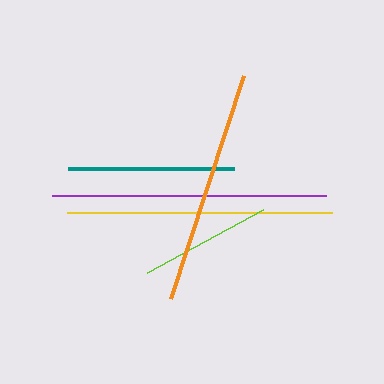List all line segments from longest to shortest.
From longest to shortest: purple, yellow, orange, teal, lime.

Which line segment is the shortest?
The lime line is the shortest at approximately 132 pixels.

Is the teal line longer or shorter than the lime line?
The teal line is longer than the lime line.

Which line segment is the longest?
The purple line is the longest at approximately 274 pixels.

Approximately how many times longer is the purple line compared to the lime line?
The purple line is approximately 2.1 times the length of the lime line.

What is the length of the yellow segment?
The yellow segment is approximately 265 pixels long.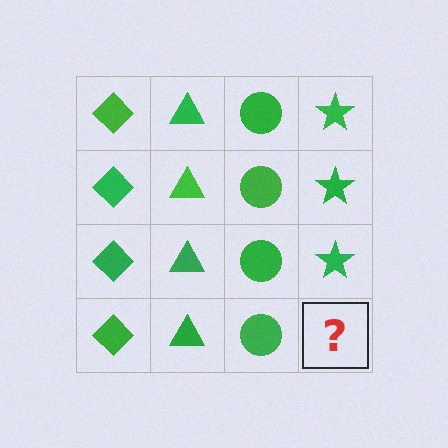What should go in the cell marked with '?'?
The missing cell should contain a green star.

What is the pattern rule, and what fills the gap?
The rule is that each column has a consistent shape. The gap should be filled with a green star.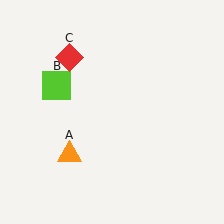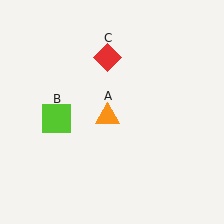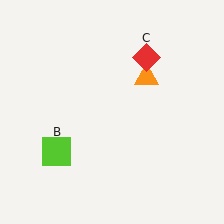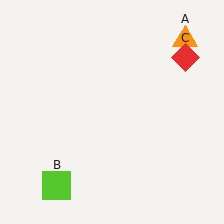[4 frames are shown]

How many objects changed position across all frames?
3 objects changed position: orange triangle (object A), lime square (object B), red diamond (object C).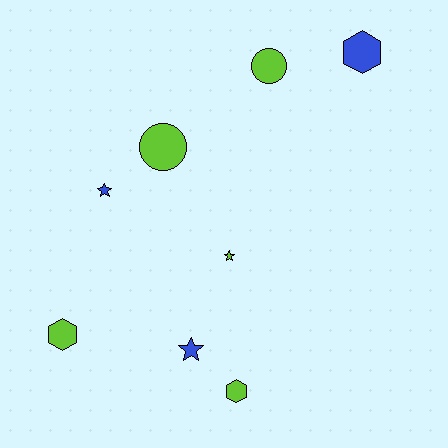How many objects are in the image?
There are 8 objects.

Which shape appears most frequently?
Star, with 3 objects.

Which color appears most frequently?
Lime, with 5 objects.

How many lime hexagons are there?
There are 2 lime hexagons.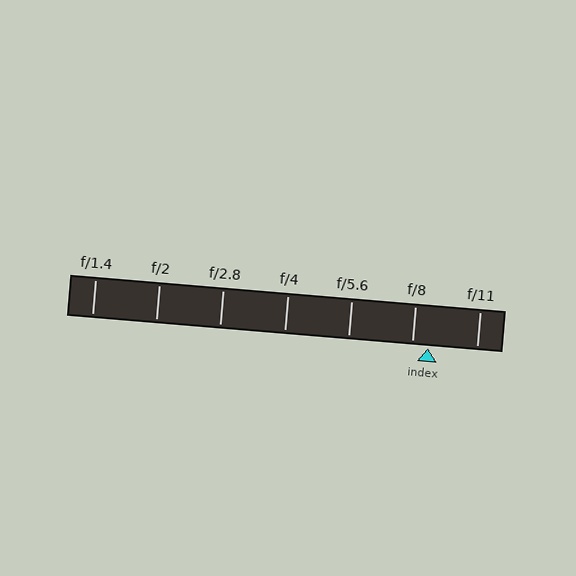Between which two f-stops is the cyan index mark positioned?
The index mark is between f/8 and f/11.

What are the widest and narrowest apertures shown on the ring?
The widest aperture shown is f/1.4 and the narrowest is f/11.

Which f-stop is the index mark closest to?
The index mark is closest to f/8.